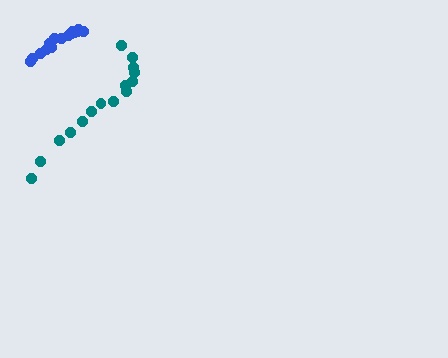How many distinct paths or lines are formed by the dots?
There are 2 distinct paths.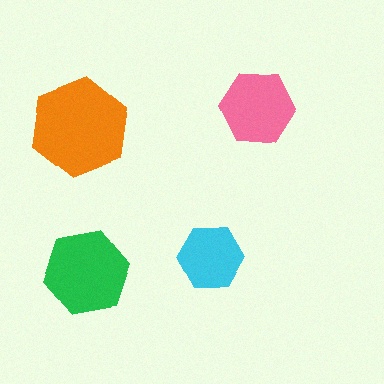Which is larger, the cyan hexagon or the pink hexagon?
The pink one.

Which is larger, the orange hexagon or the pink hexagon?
The orange one.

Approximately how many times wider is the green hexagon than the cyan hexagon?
About 1.5 times wider.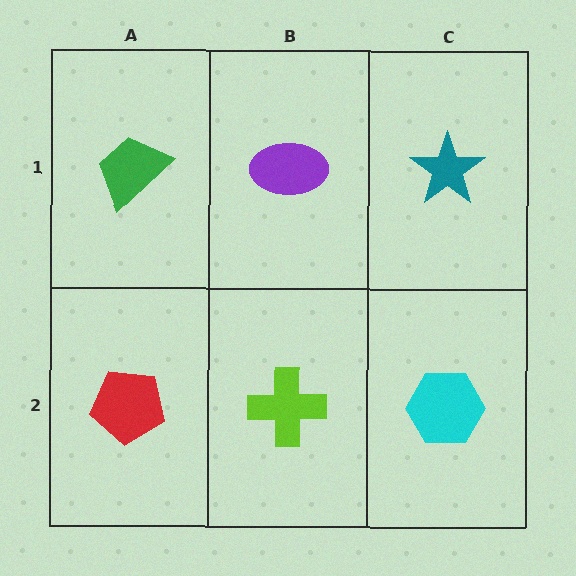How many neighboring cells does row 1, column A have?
2.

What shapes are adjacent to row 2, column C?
A teal star (row 1, column C), a lime cross (row 2, column B).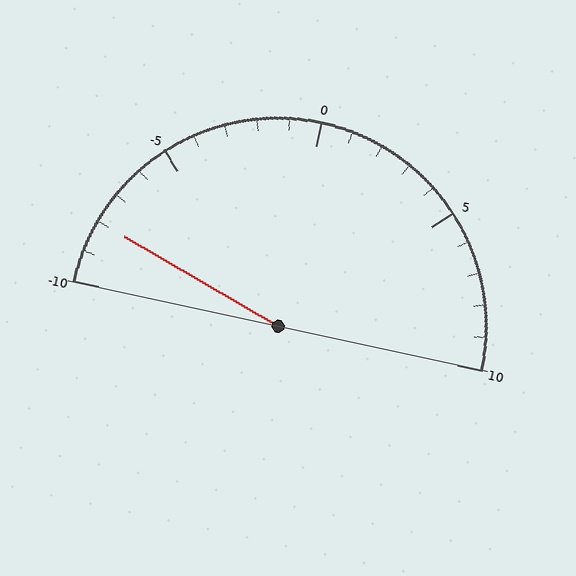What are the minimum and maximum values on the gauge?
The gauge ranges from -10 to 10.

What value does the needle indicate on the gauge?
The needle indicates approximately -8.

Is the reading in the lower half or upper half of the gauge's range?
The reading is in the lower half of the range (-10 to 10).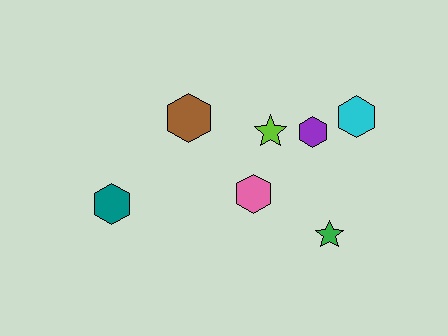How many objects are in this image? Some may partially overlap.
There are 7 objects.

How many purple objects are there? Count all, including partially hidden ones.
There is 1 purple object.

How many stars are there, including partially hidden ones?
There are 2 stars.